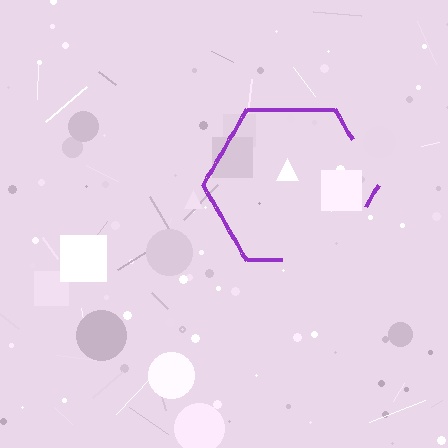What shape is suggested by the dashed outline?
The dashed outline suggests a hexagon.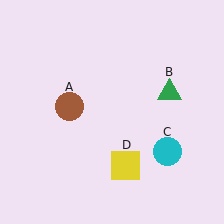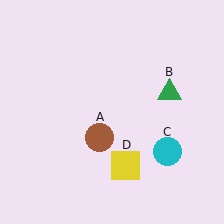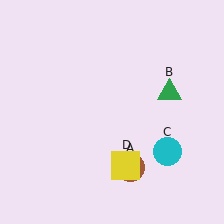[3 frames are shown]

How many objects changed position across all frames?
1 object changed position: brown circle (object A).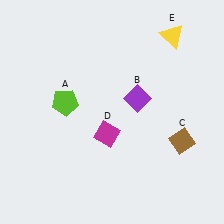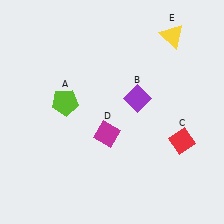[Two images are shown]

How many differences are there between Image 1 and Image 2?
There is 1 difference between the two images.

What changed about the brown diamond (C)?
In Image 1, C is brown. In Image 2, it changed to red.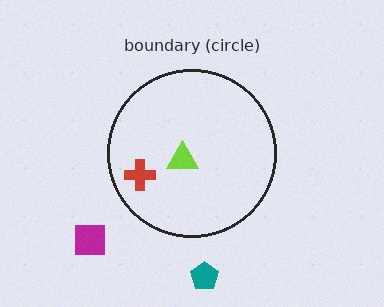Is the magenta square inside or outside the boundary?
Outside.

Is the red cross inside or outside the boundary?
Inside.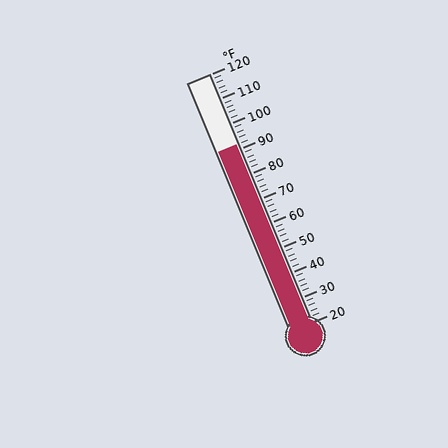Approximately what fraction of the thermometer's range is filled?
The thermometer is filled to approximately 70% of its range.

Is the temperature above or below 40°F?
The temperature is above 40°F.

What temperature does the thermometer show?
The thermometer shows approximately 92°F.